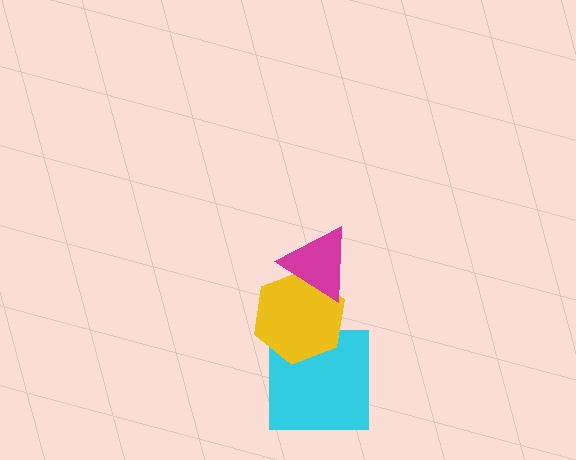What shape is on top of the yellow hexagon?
The magenta triangle is on top of the yellow hexagon.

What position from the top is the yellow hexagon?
The yellow hexagon is 2nd from the top.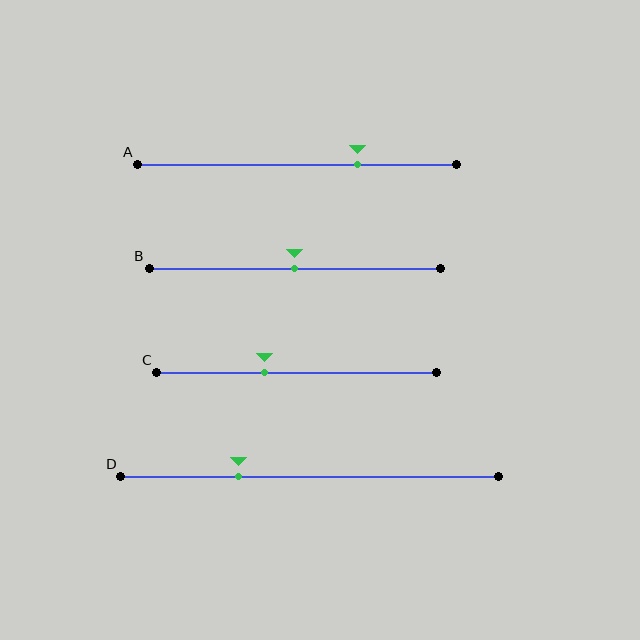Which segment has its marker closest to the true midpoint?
Segment B has its marker closest to the true midpoint.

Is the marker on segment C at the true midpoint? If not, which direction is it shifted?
No, the marker on segment C is shifted to the left by about 11% of the segment length.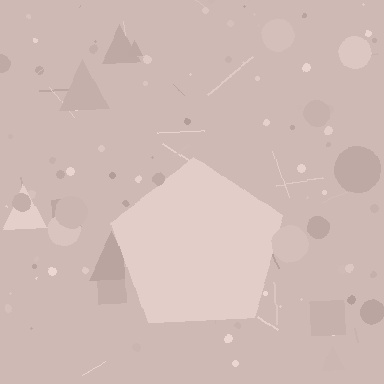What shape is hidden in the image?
A pentagon is hidden in the image.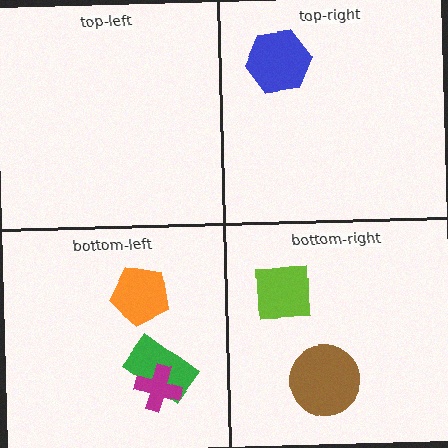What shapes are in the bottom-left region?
The green rectangle, the orange pentagon, the magenta cross.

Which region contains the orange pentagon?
The bottom-left region.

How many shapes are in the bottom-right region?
2.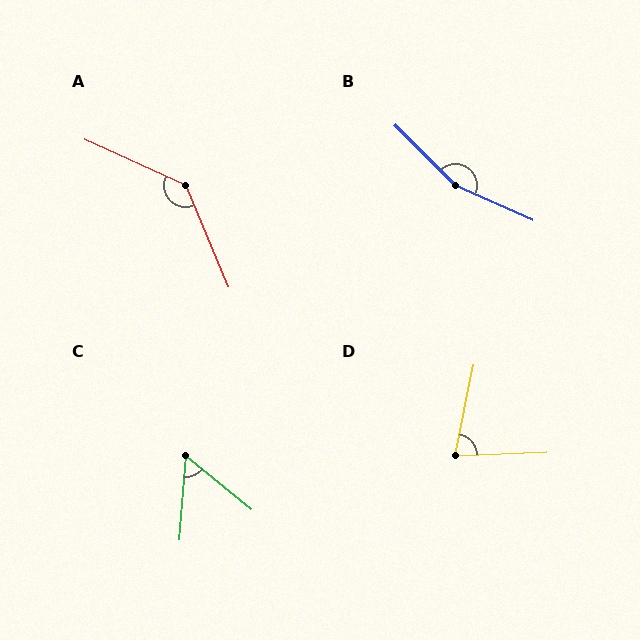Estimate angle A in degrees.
Approximately 137 degrees.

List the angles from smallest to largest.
C (55°), D (76°), A (137°), B (159°).